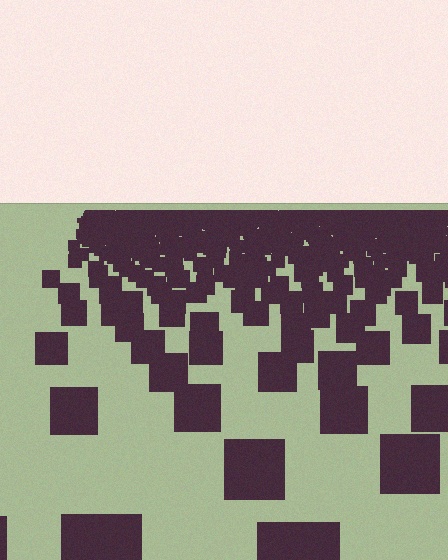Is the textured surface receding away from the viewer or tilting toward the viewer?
The surface is receding away from the viewer. Texture elements get smaller and denser toward the top.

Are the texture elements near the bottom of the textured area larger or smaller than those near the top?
Larger. Near the bottom, elements are closer to the viewer and appear at a bigger on-screen size.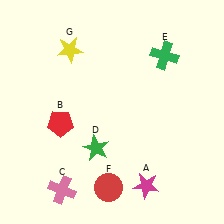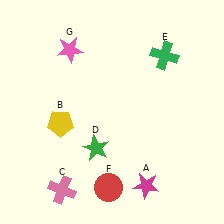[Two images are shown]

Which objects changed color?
B changed from red to yellow. G changed from yellow to pink.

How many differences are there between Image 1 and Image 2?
There are 2 differences between the two images.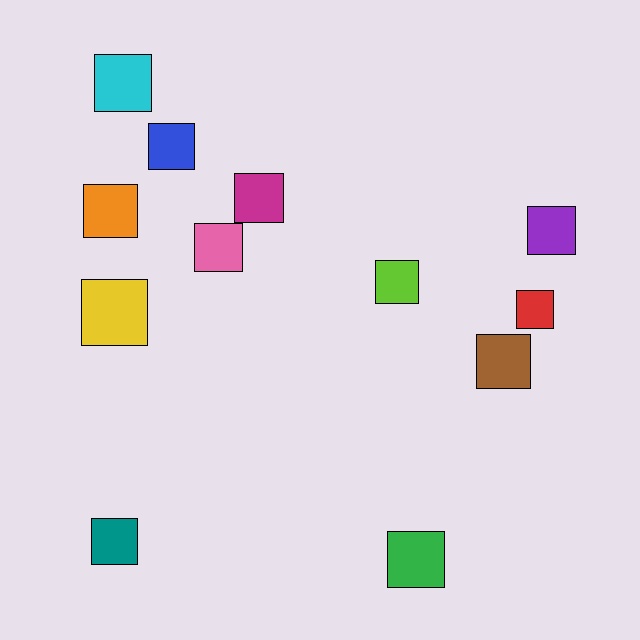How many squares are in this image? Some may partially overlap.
There are 12 squares.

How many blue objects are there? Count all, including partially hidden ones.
There is 1 blue object.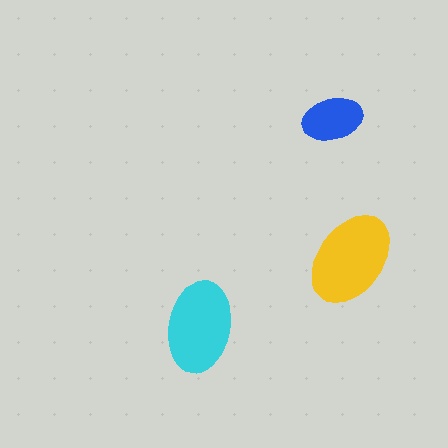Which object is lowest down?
The cyan ellipse is bottommost.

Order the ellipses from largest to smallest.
the yellow one, the cyan one, the blue one.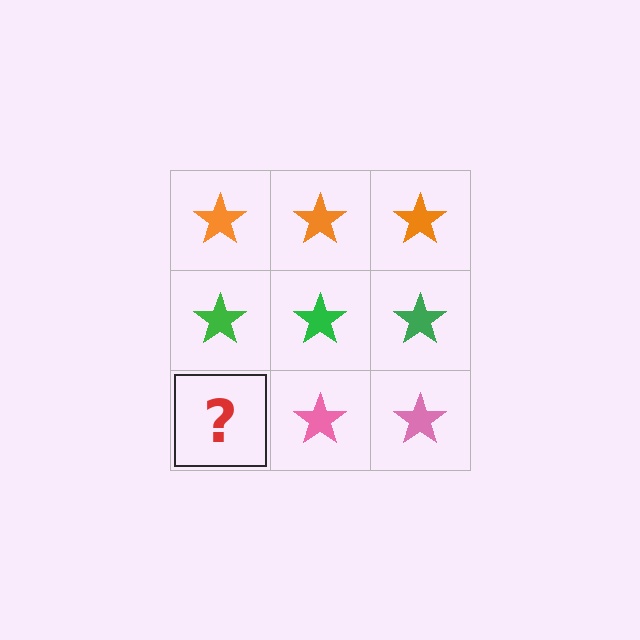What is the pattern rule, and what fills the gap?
The rule is that each row has a consistent color. The gap should be filled with a pink star.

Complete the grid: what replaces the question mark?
The question mark should be replaced with a pink star.